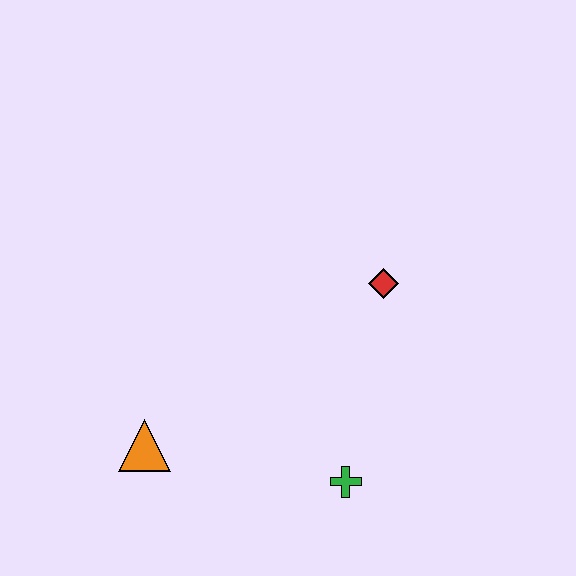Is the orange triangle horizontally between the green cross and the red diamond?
No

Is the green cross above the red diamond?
No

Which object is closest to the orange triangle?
The green cross is closest to the orange triangle.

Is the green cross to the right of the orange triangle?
Yes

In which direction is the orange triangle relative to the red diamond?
The orange triangle is to the left of the red diamond.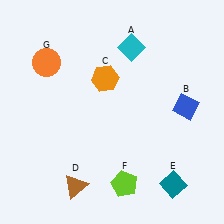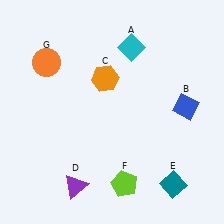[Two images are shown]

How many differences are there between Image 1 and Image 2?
There is 1 difference between the two images.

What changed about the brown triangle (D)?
In Image 1, D is brown. In Image 2, it changed to purple.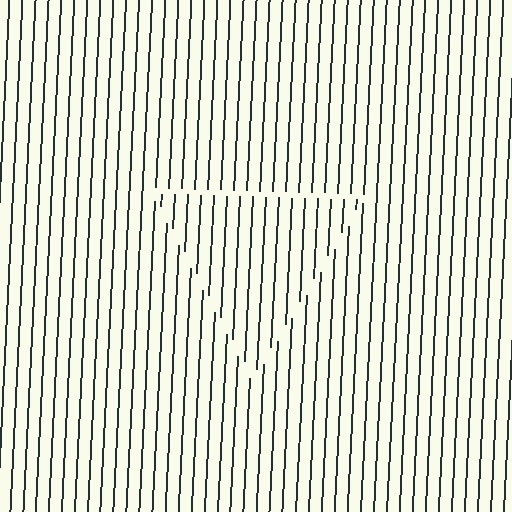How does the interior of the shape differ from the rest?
The interior of the shape contains the same grating, shifted by half a period — the contour is defined by the phase discontinuity where line-ends from the inner and outer gratings abut.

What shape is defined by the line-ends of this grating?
An illusory triangle. The interior of the shape contains the same grating, shifted by half a period — the contour is defined by the phase discontinuity where line-ends from the inner and outer gratings abut.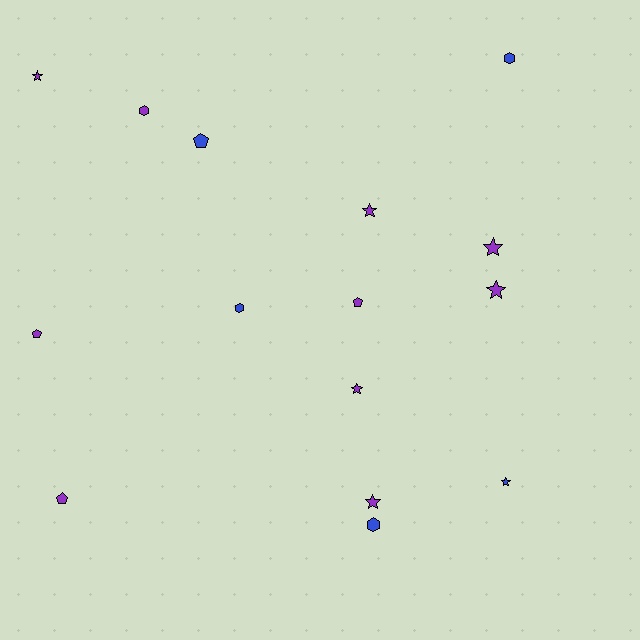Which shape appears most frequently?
Star, with 7 objects.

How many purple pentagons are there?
There are 3 purple pentagons.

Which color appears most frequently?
Purple, with 10 objects.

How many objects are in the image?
There are 15 objects.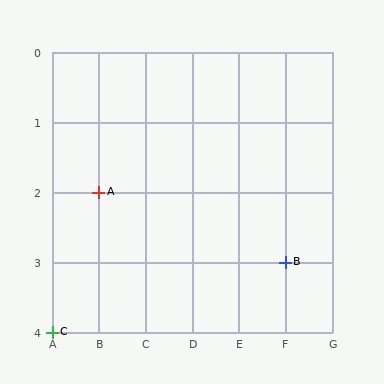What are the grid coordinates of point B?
Point B is at grid coordinates (F, 3).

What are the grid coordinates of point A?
Point A is at grid coordinates (B, 2).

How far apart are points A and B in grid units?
Points A and B are 4 columns and 1 row apart (about 4.1 grid units diagonally).